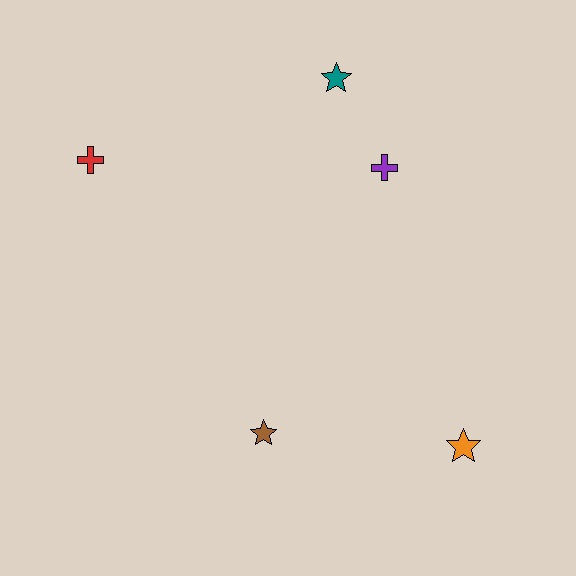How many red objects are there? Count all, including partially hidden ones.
There is 1 red object.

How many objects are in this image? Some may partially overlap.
There are 5 objects.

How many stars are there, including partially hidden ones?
There are 3 stars.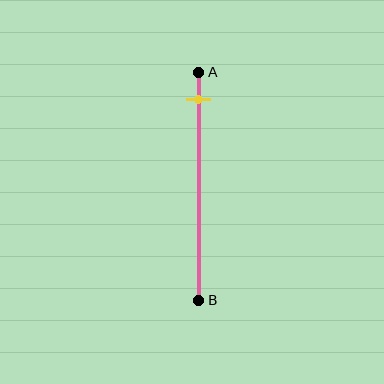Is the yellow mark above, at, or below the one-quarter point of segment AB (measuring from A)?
The yellow mark is above the one-quarter point of segment AB.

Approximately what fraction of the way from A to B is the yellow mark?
The yellow mark is approximately 10% of the way from A to B.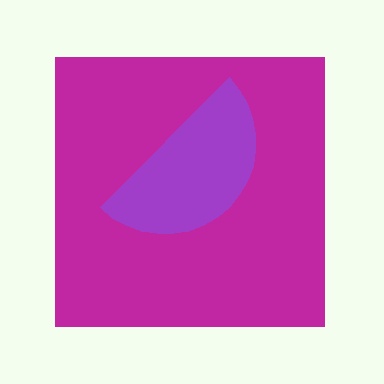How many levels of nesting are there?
2.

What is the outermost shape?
The magenta square.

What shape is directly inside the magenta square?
The purple semicircle.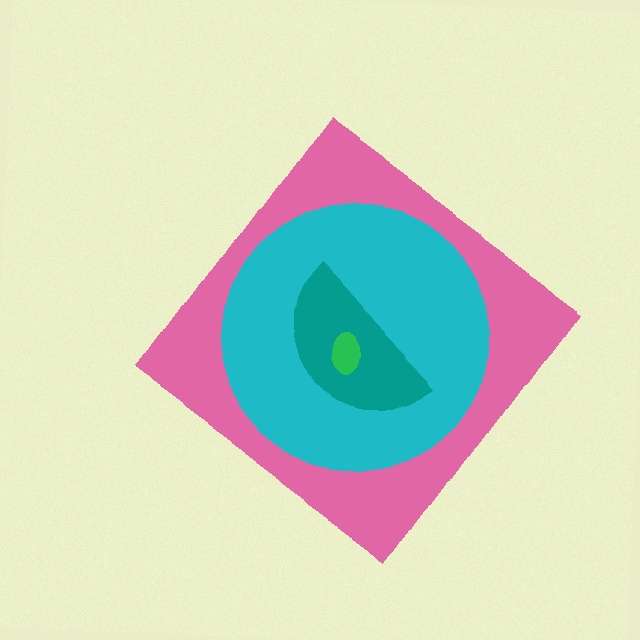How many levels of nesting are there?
4.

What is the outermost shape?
The pink diamond.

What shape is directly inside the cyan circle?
The teal semicircle.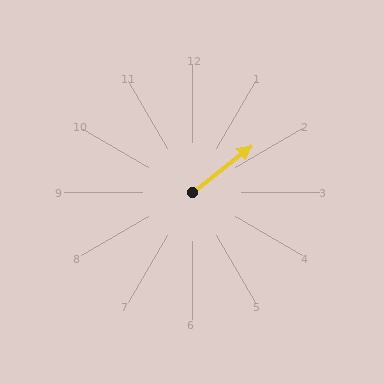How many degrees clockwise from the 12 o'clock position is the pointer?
Approximately 52 degrees.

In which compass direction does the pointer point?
Northeast.